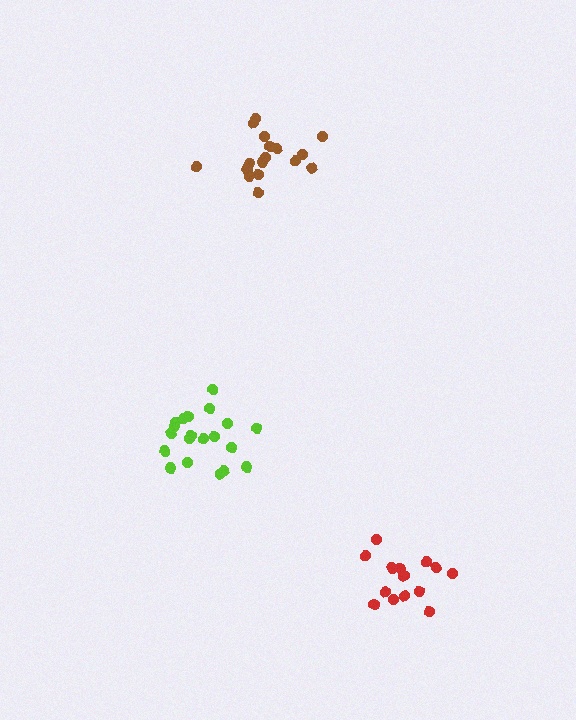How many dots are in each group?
Group 1: 18 dots, Group 2: 20 dots, Group 3: 14 dots (52 total).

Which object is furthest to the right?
The red cluster is rightmost.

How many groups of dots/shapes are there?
There are 3 groups.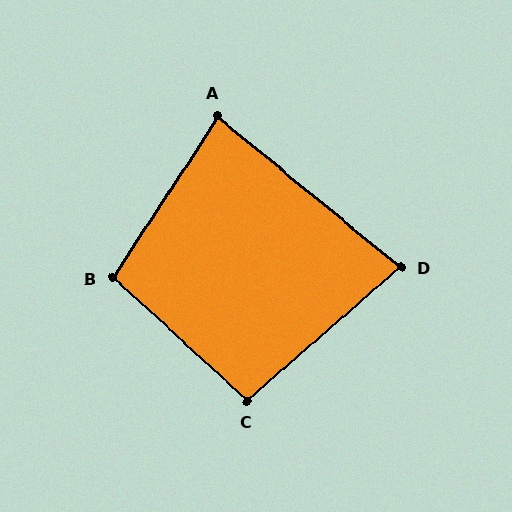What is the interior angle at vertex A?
Approximately 84 degrees (acute).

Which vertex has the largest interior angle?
B, at approximately 99 degrees.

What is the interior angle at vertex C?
Approximately 96 degrees (obtuse).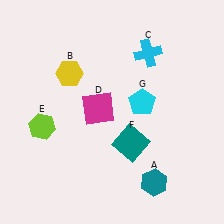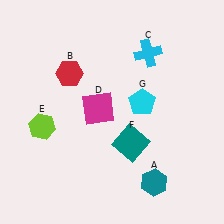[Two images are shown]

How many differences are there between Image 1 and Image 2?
There is 1 difference between the two images.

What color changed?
The hexagon (B) changed from yellow in Image 1 to red in Image 2.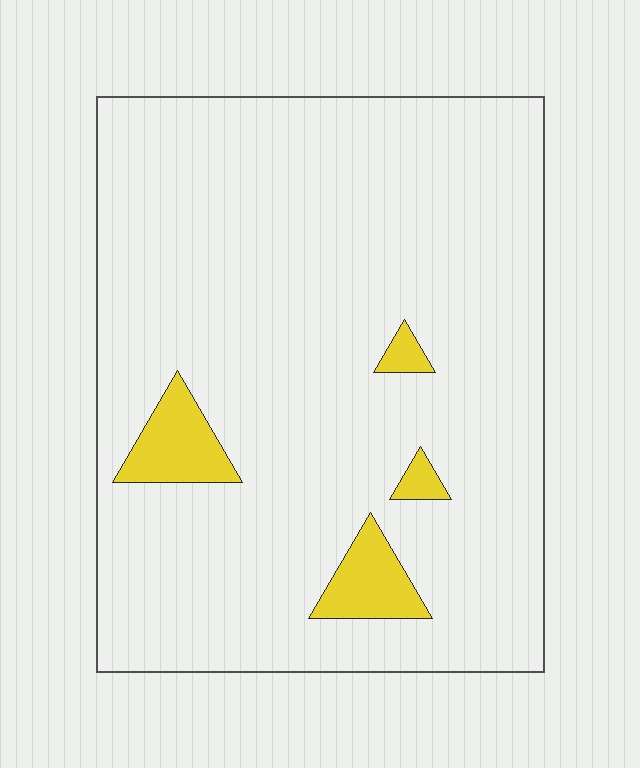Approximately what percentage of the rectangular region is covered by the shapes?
Approximately 5%.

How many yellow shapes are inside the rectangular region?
4.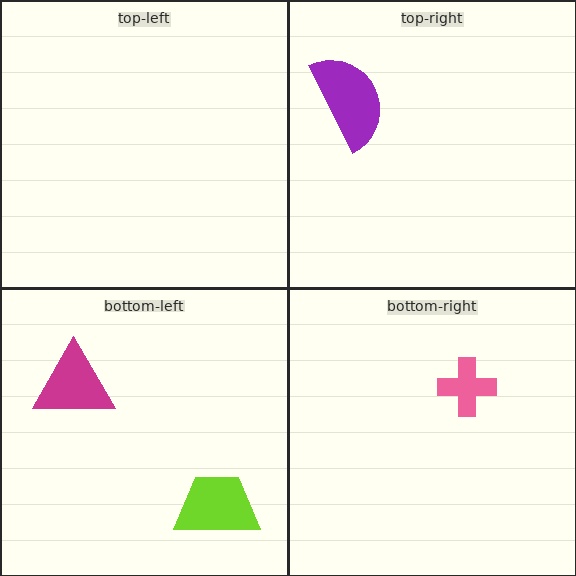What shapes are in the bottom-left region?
The magenta triangle, the lime trapezoid.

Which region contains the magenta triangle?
The bottom-left region.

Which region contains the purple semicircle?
The top-right region.